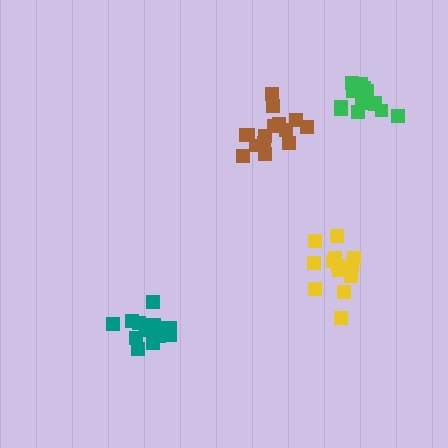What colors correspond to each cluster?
The clusters are colored: yellow, brown, teal, green.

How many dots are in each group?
Group 1: 13 dots, Group 2: 15 dots, Group 3: 17 dots, Group 4: 13 dots (58 total).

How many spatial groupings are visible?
There are 4 spatial groupings.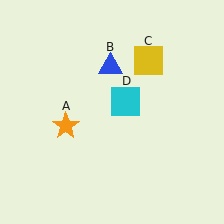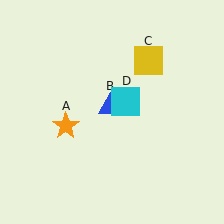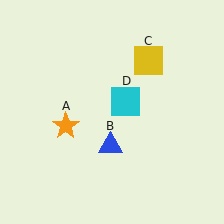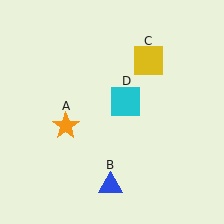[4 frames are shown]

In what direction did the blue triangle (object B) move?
The blue triangle (object B) moved down.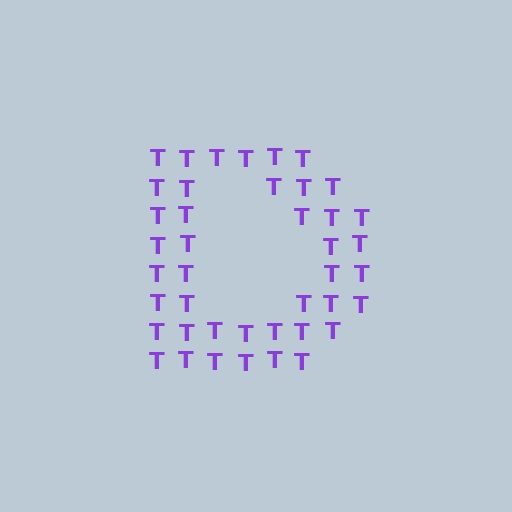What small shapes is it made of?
It is made of small letter T's.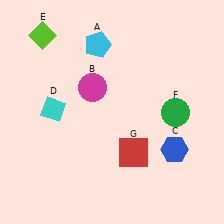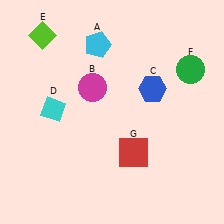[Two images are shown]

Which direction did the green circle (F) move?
The green circle (F) moved up.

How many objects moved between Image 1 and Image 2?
2 objects moved between the two images.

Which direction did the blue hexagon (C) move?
The blue hexagon (C) moved up.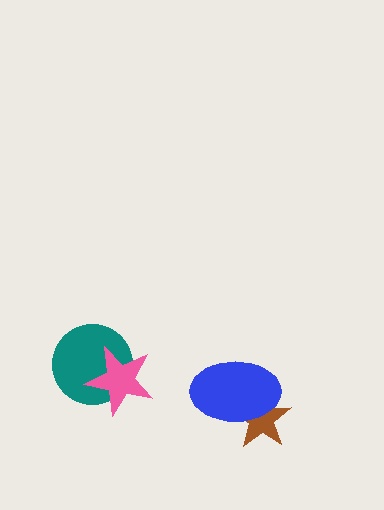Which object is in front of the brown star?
The blue ellipse is in front of the brown star.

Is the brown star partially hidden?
Yes, it is partially covered by another shape.